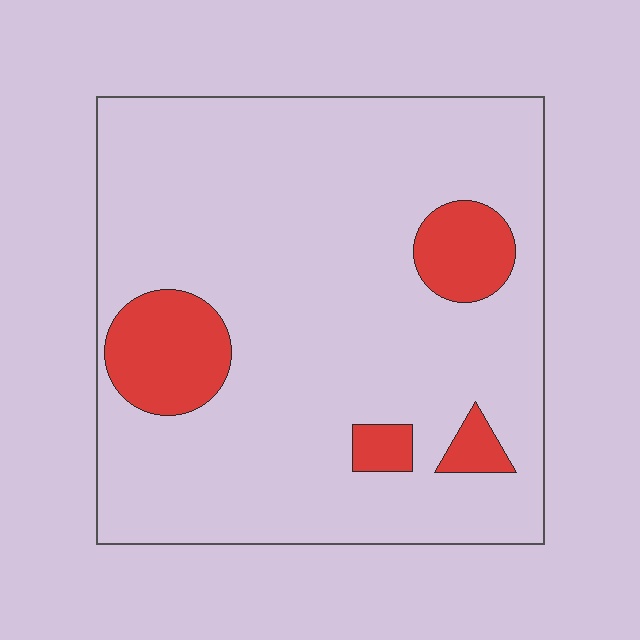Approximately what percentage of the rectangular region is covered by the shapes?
Approximately 15%.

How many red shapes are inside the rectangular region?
4.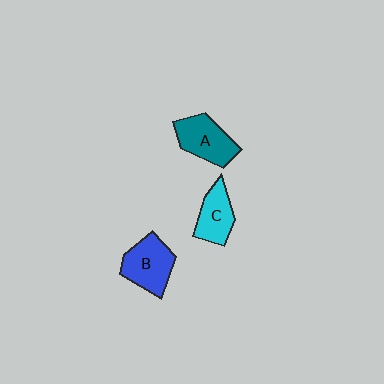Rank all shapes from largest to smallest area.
From largest to smallest: B (blue), A (teal), C (cyan).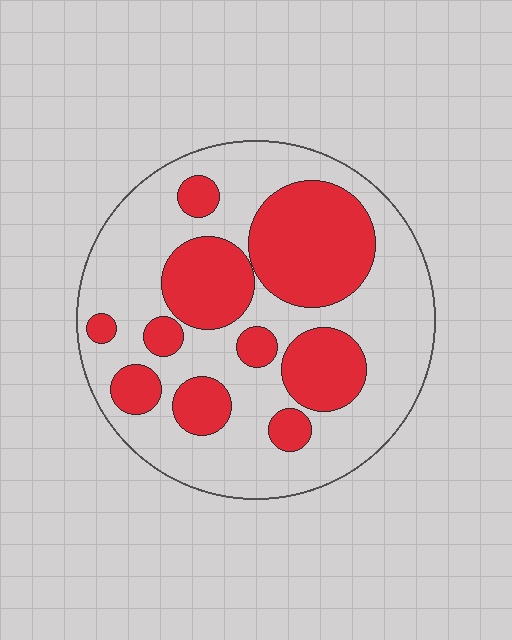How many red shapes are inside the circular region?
10.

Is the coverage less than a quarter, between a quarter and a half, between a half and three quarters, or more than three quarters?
Between a quarter and a half.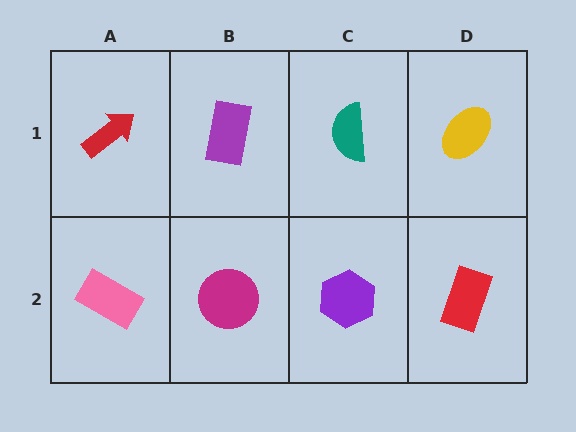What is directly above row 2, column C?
A teal semicircle.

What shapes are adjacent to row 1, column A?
A pink rectangle (row 2, column A), a purple rectangle (row 1, column B).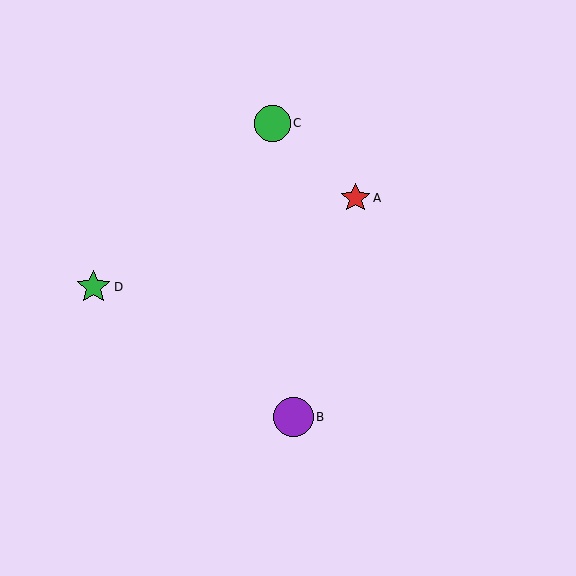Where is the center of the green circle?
The center of the green circle is at (272, 123).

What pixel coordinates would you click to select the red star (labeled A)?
Click at (356, 198) to select the red star A.